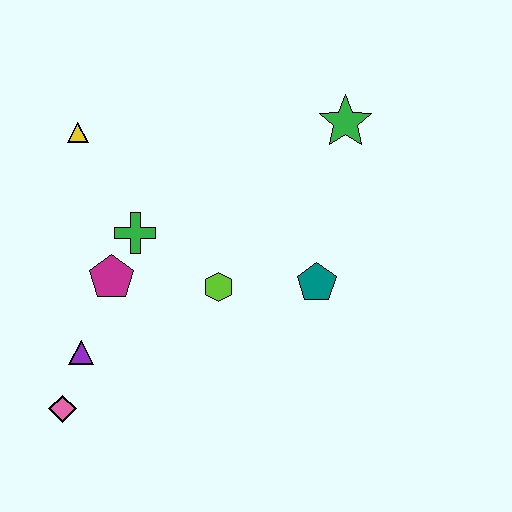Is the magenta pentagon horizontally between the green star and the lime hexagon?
No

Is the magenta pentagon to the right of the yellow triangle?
Yes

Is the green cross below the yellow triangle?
Yes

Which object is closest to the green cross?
The magenta pentagon is closest to the green cross.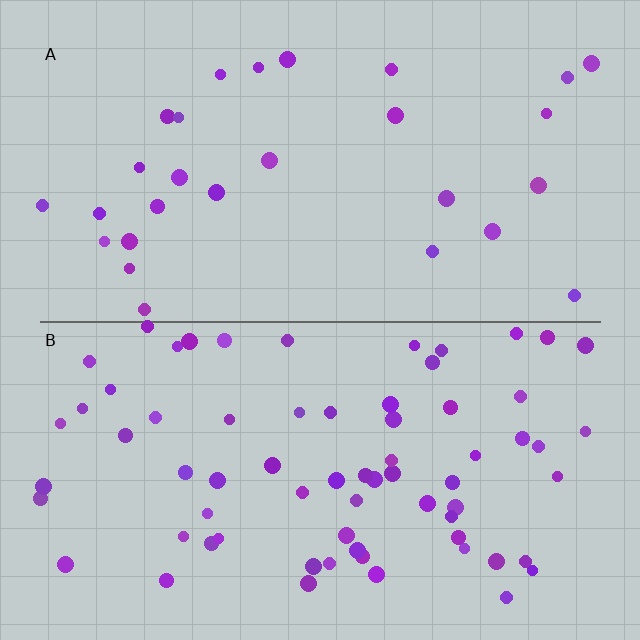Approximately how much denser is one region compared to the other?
Approximately 2.5× — region B over region A.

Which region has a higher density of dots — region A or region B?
B (the bottom).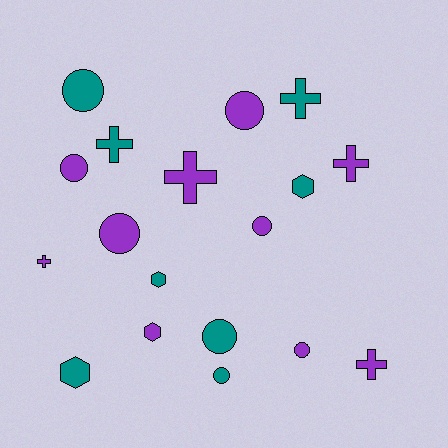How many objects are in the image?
There are 18 objects.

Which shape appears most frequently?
Circle, with 8 objects.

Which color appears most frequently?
Purple, with 10 objects.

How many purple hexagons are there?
There is 1 purple hexagon.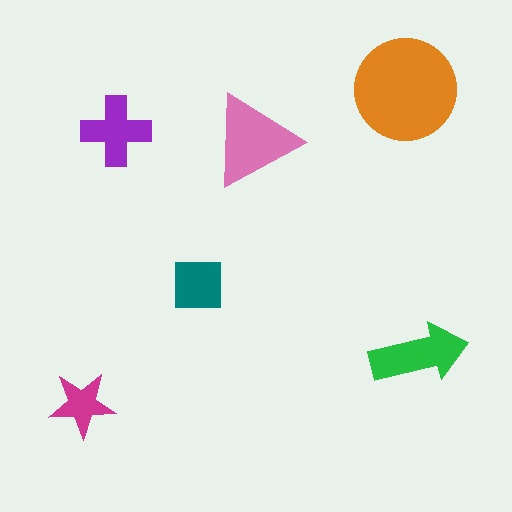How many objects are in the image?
There are 6 objects in the image.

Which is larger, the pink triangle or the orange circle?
The orange circle.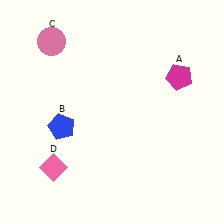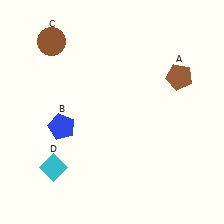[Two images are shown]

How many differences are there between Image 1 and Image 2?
There are 3 differences between the two images.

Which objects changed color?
A changed from magenta to brown. C changed from pink to brown. D changed from pink to cyan.